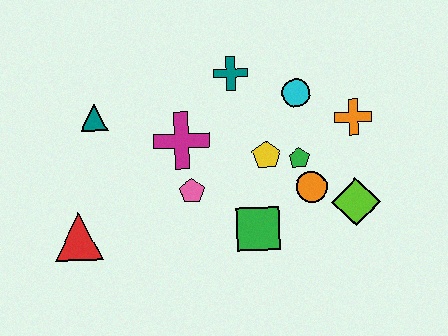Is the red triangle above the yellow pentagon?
No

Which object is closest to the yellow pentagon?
The green pentagon is closest to the yellow pentagon.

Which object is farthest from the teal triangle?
The lime diamond is farthest from the teal triangle.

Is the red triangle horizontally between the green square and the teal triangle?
No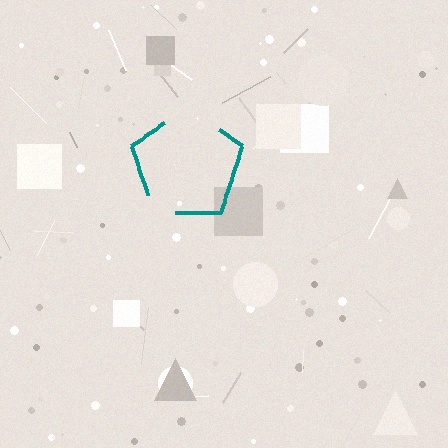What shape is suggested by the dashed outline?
The dashed outline suggests a pentagon.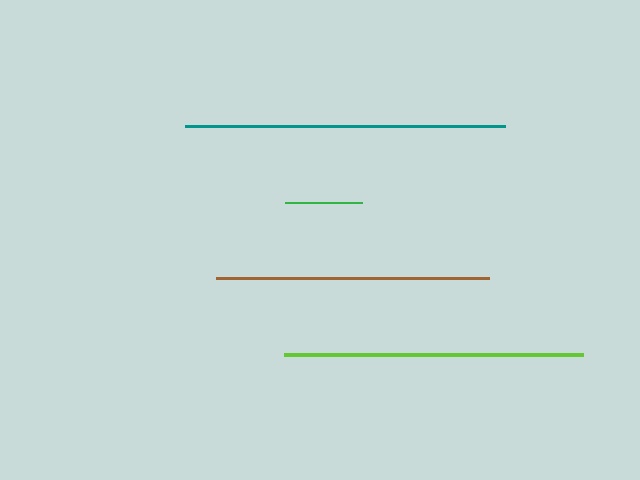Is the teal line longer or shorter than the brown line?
The teal line is longer than the brown line.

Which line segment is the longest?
The teal line is the longest at approximately 319 pixels.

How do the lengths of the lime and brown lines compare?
The lime and brown lines are approximately the same length.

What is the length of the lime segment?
The lime segment is approximately 299 pixels long.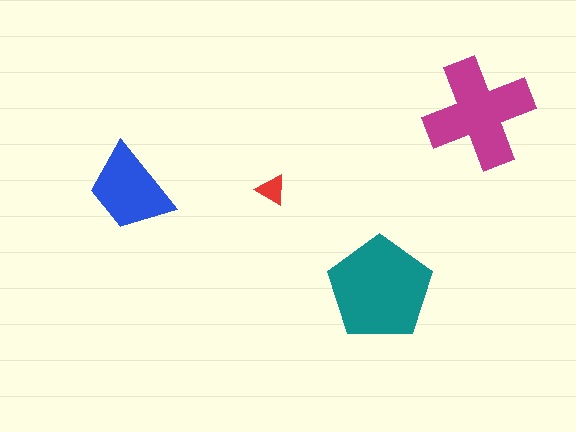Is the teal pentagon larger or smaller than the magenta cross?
Larger.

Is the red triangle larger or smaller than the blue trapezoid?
Smaller.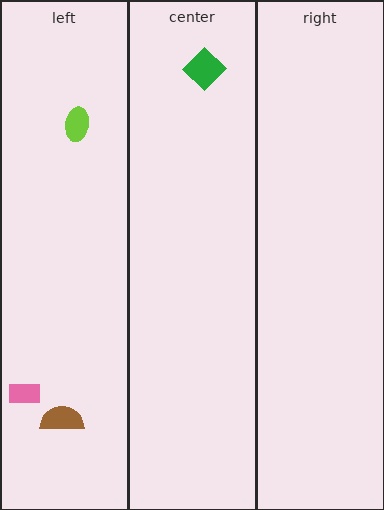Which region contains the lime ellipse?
The left region.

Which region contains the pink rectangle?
The left region.